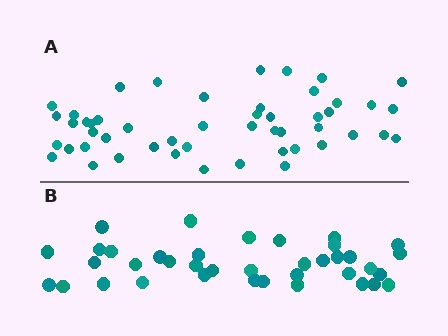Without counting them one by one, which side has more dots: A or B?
Region A (the top region) has more dots.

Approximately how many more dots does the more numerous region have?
Region A has roughly 12 or so more dots than region B.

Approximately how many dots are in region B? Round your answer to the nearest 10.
About 40 dots. (The exact count is 38, which rounds to 40.)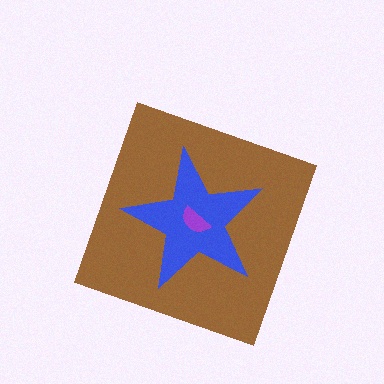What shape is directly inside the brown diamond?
The blue star.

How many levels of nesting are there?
3.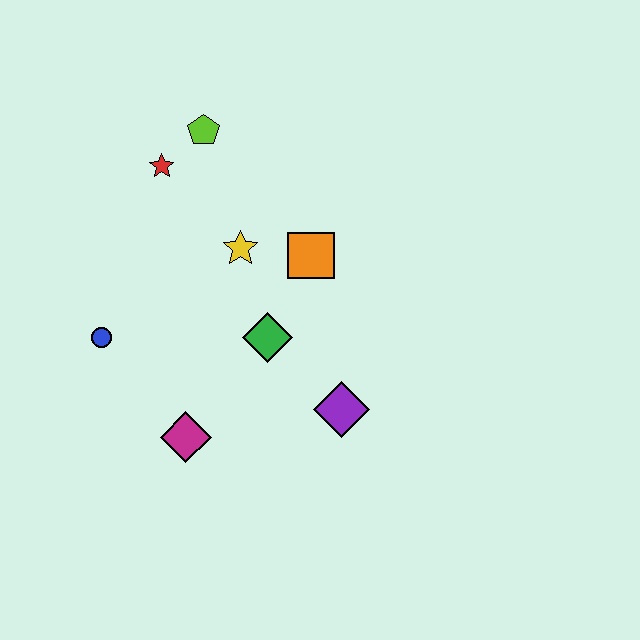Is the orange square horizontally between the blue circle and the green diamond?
No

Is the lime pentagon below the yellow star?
No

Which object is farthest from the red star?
The purple diamond is farthest from the red star.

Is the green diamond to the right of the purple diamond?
No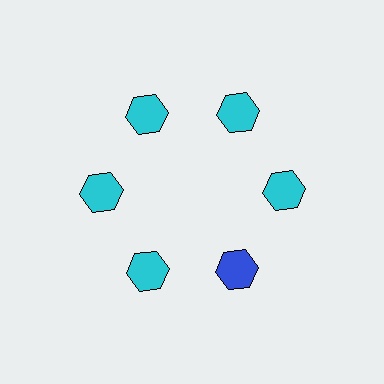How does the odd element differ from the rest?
It has a different color: blue instead of cyan.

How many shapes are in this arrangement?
There are 6 shapes arranged in a ring pattern.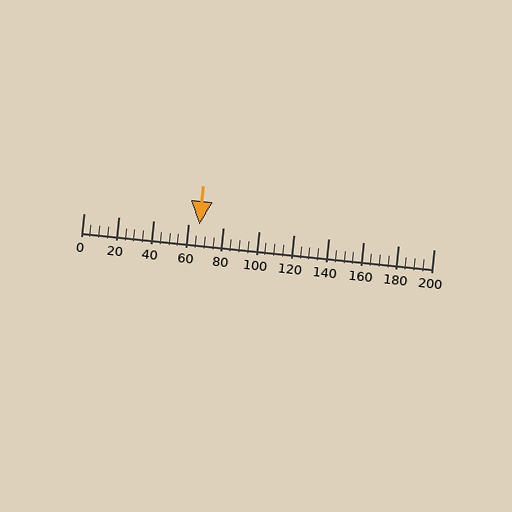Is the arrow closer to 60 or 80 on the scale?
The arrow is closer to 60.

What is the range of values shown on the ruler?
The ruler shows values from 0 to 200.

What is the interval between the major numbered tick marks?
The major tick marks are spaced 20 units apart.